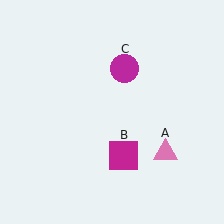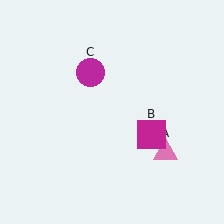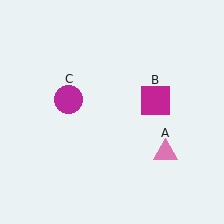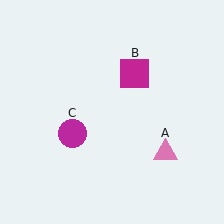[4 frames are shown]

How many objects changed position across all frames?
2 objects changed position: magenta square (object B), magenta circle (object C).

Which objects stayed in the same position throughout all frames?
Pink triangle (object A) remained stationary.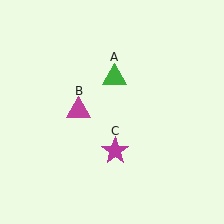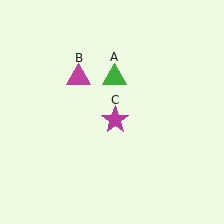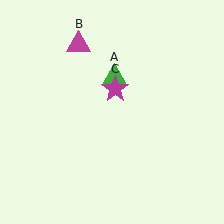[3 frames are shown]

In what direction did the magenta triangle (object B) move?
The magenta triangle (object B) moved up.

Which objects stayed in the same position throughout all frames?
Green triangle (object A) remained stationary.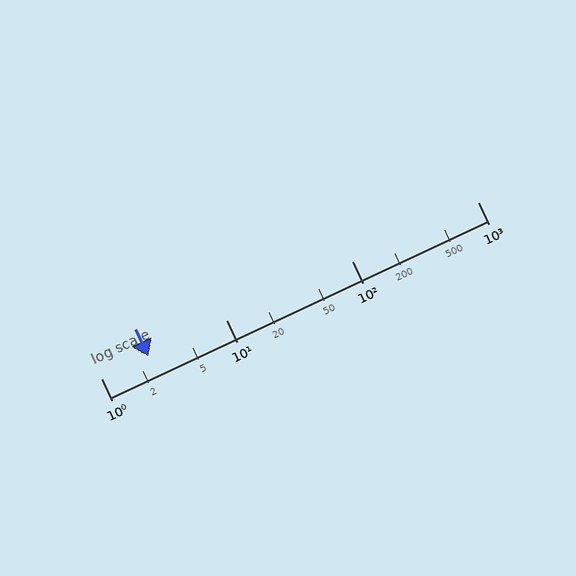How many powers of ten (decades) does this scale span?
The scale spans 3 decades, from 1 to 1000.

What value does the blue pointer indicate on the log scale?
The pointer indicates approximately 2.4.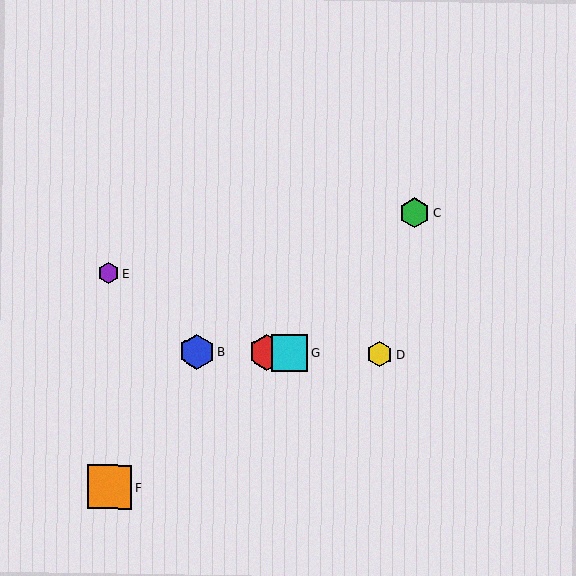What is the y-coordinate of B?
Object B is at y≈352.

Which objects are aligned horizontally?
Objects A, B, D, G are aligned horizontally.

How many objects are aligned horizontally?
4 objects (A, B, D, G) are aligned horizontally.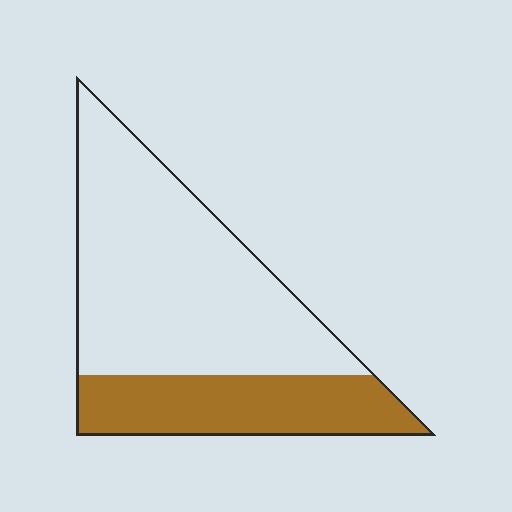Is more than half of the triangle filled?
No.